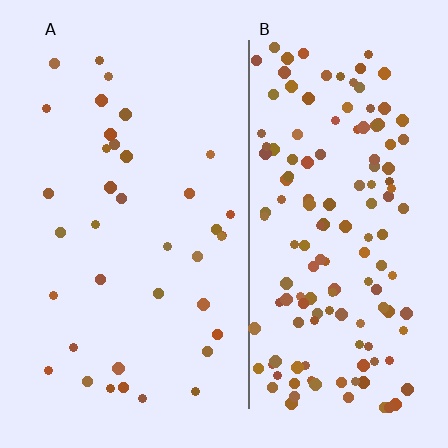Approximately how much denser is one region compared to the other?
Approximately 4.0× — region B over region A.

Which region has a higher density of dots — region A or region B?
B (the right).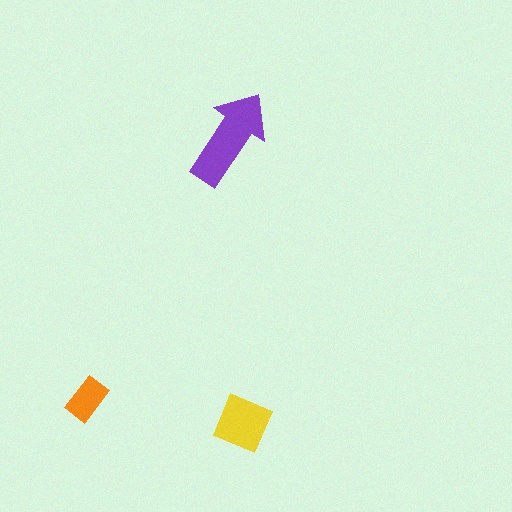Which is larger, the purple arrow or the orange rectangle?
The purple arrow.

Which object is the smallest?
The orange rectangle.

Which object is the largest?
The purple arrow.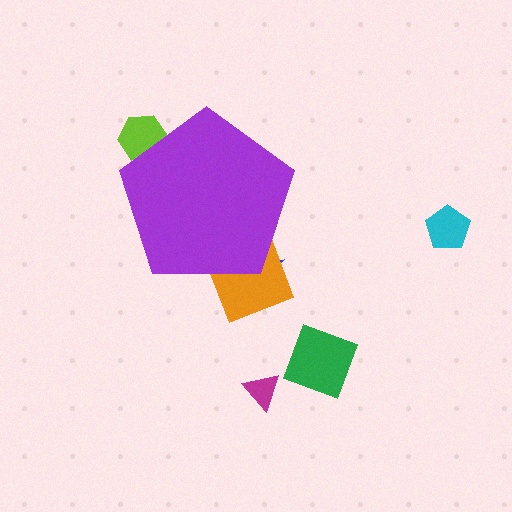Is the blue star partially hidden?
Yes, the blue star is partially hidden behind the purple pentagon.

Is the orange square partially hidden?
Yes, the orange square is partially hidden behind the purple pentagon.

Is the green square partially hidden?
No, the green square is fully visible.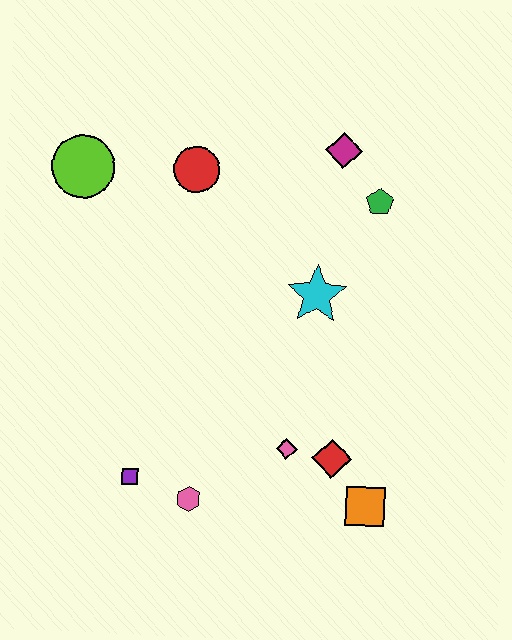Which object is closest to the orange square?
The red diamond is closest to the orange square.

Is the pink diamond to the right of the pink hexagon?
Yes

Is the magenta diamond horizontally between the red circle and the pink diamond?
No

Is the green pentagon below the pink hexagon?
No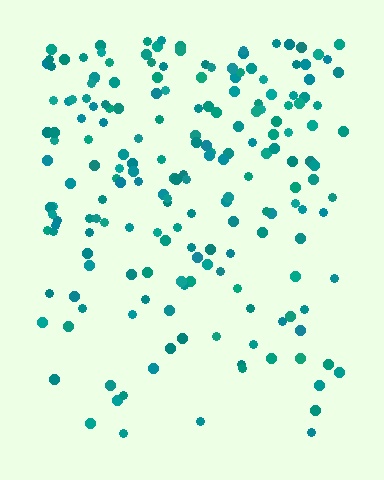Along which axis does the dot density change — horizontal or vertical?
Vertical.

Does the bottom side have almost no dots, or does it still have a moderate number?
Still a moderate number, just noticeably fewer than the top.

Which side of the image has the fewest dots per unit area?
The bottom.